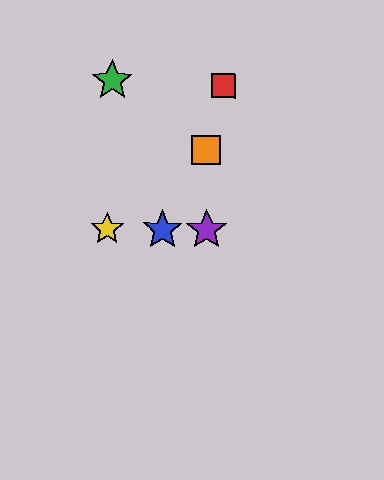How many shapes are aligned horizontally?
3 shapes (the blue star, the yellow star, the purple star) are aligned horizontally.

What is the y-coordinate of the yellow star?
The yellow star is at y≈229.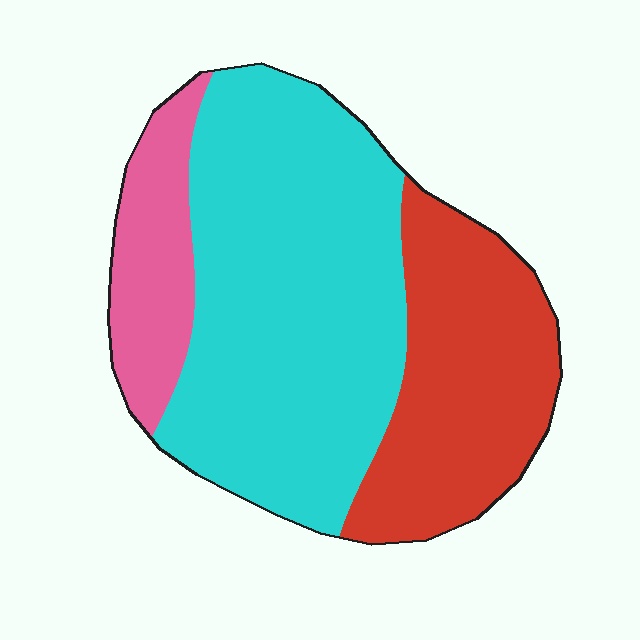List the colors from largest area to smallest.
From largest to smallest: cyan, red, pink.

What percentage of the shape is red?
Red covers 30% of the shape.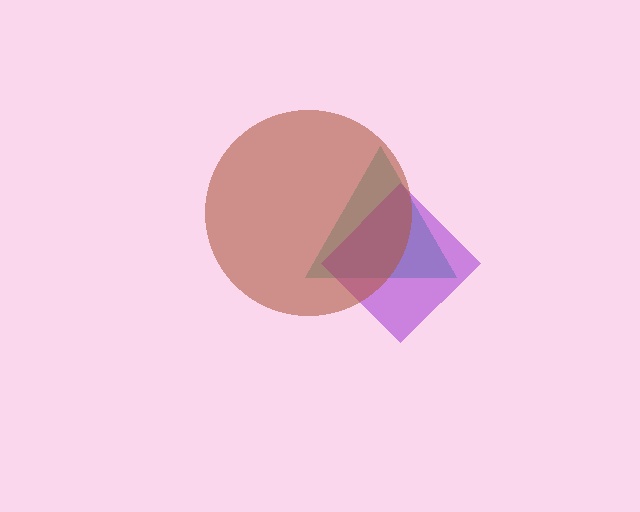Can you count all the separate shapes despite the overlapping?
Yes, there are 3 separate shapes.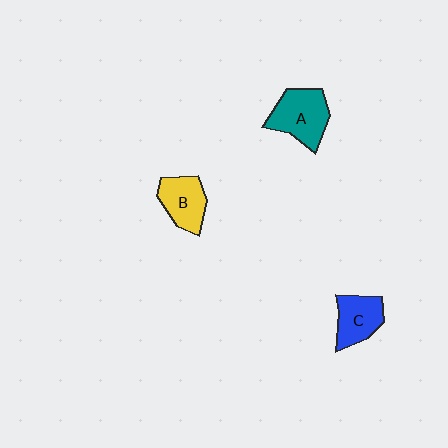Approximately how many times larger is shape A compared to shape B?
Approximately 1.3 times.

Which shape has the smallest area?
Shape C (blue).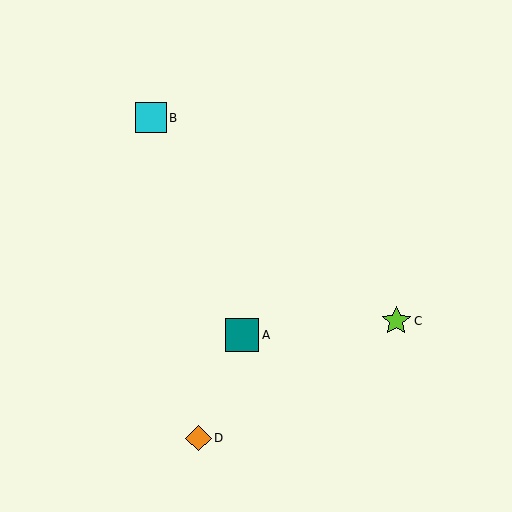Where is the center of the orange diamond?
The center of the orange diamond is at (198, 438).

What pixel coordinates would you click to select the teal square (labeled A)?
Click at (242, 335) to select the teal square A.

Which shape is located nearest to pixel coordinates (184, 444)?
The orange diamond (labeled D) at (198, 438) is nearest to that location.